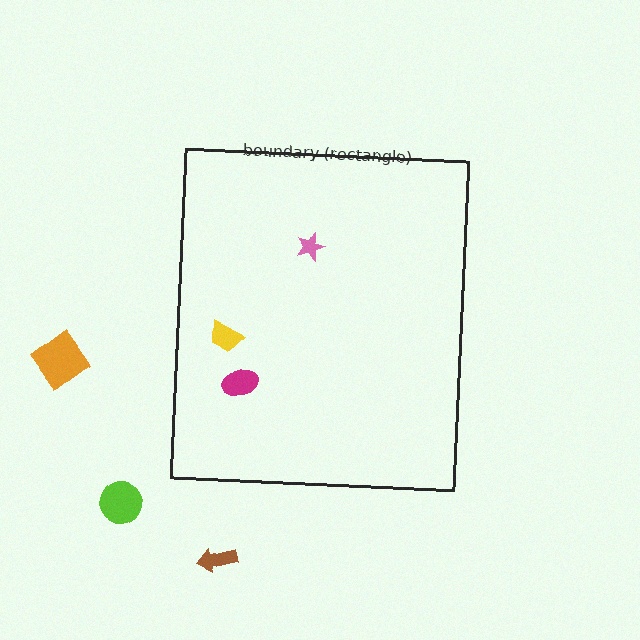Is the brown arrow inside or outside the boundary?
Outside.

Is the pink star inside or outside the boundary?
Inside.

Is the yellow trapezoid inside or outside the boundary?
Inside.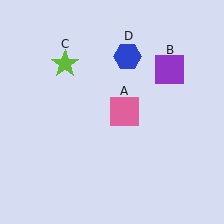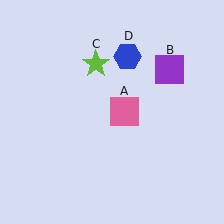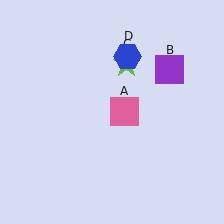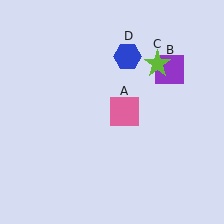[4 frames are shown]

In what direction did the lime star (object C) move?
The lime star (object C) moved right.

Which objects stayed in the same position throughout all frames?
Pink square (object A) and purple square (object B) and blue hexagon (object D) remained stationary.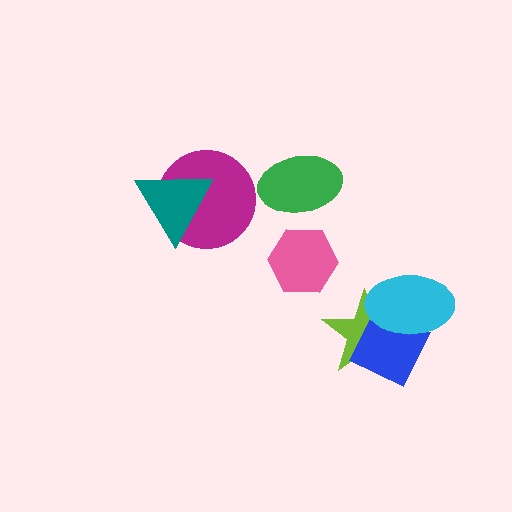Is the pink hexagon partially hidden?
No, no other shape covers it.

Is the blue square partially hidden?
Yes, it is partially covered by another shape.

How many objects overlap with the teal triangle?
1 object overlaps with the teal triangle.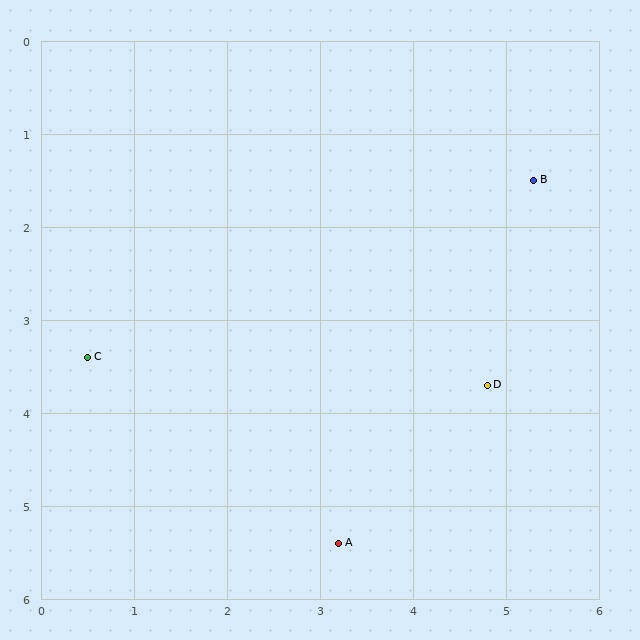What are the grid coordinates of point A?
Point A is at approximately (3.2, 5.4).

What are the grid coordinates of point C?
Point C is at approximately (0.5, 3.4).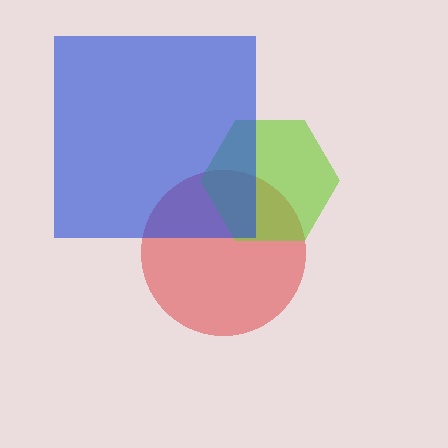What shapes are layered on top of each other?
The layered shapes are: a red circle, a lime hexagon, a blue square.